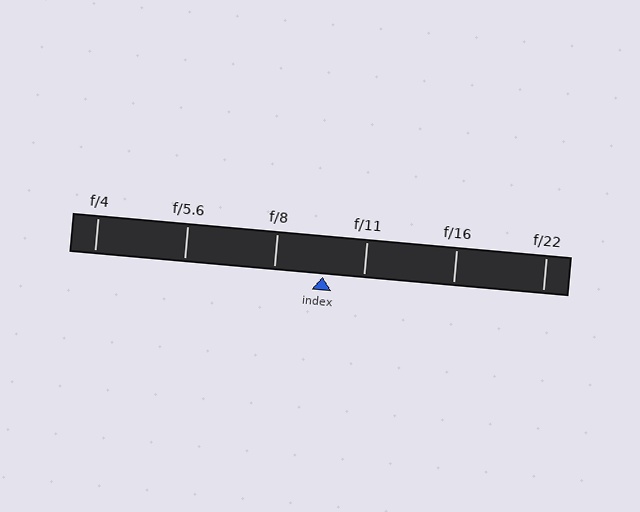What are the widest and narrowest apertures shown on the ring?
The widest aperture shown is f/4 and the narrowest is f/22.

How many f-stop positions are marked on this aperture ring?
There are 6 f-stop positions marked.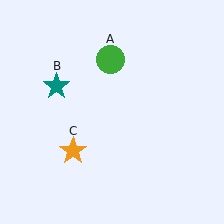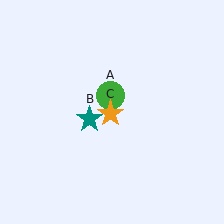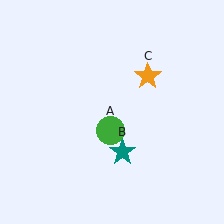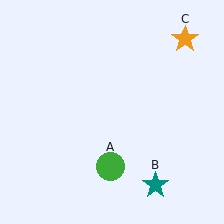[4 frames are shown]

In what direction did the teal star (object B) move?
The teal star (object B) moved down and to the right.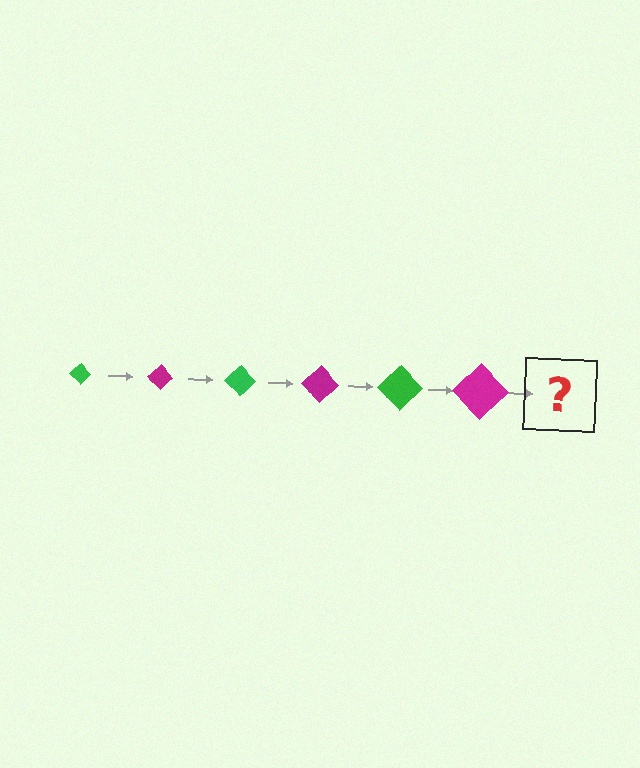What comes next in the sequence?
The next element should be a green diamond, larger than the previous one.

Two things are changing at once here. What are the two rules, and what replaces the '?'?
The two rules are that the diamond grows larger each step and the color cycles through green and magenta. The '?' should be a green diamond, larger than the previous one.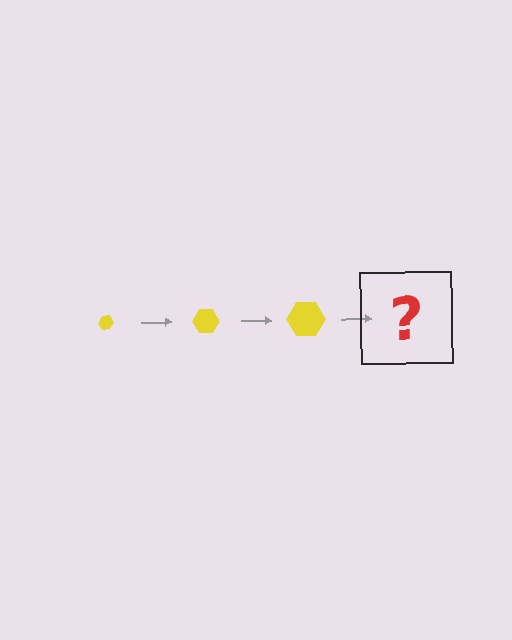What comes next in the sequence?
The next element should be a yellow hexagon, larger than the previous one.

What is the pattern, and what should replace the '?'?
The pattern is that the hexagon gets progressively larger each step. The '?' should be a yellow hexagon, larger than the previous one.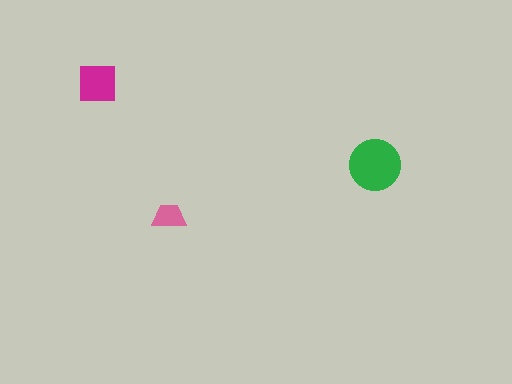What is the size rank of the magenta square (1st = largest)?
2nd.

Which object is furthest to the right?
The green circle is rightmost.